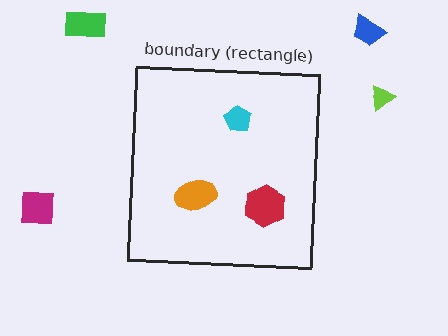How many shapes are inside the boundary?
3 inside, 4 outside.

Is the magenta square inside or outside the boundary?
Outside.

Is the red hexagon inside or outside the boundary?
Inside.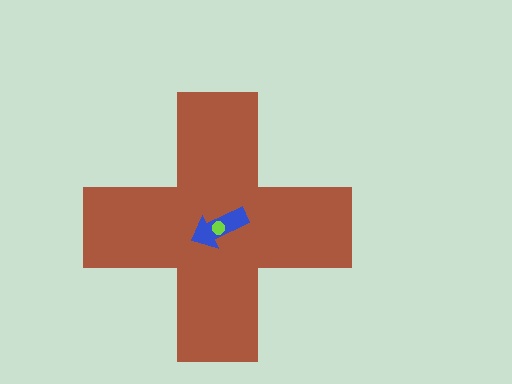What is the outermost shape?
The brown cross.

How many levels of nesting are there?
3.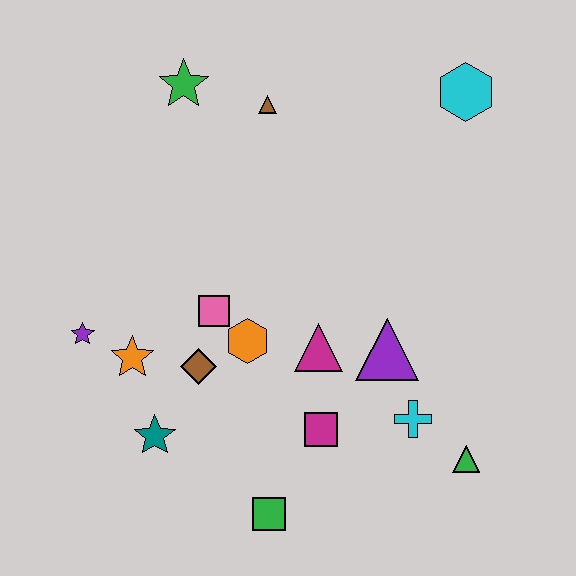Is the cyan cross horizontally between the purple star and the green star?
No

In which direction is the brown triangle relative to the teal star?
The brown triangle is above the teal star.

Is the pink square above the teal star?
Yes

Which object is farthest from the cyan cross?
The green star is farthest from the cyan cross.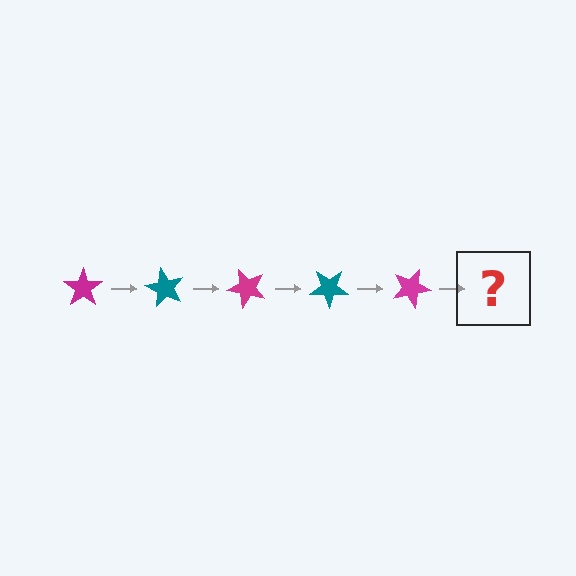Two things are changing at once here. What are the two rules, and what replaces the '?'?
The two rules are that it rotates 60 degrees each step and the color cycles through magenta and teal. The '?' should be a teal star, rotated 300 degrees from the start.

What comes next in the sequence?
The next element should be a teal star, rotated 300 degrees from the start.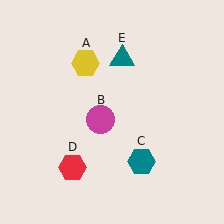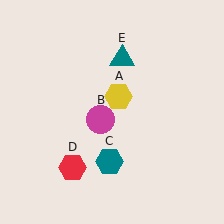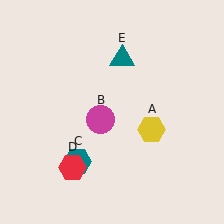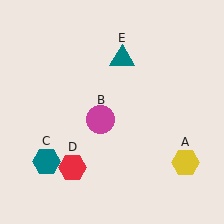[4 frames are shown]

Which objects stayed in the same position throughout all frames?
Magenta circle (object B) and red hexagon (object D) and teal triangle (object E) remained stationary.